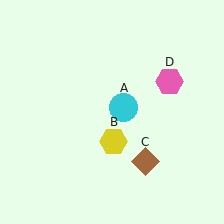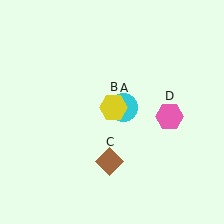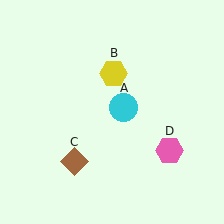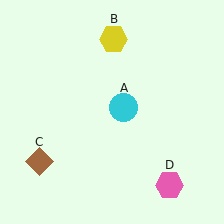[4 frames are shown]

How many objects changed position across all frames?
3 objects changed position: yellow hexagon (object B), brown diamond (object C), pink hexagon (object D).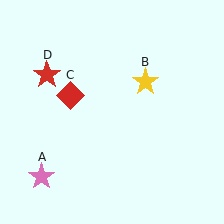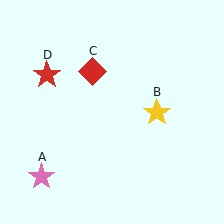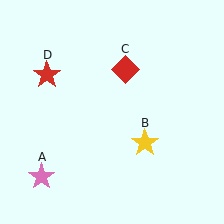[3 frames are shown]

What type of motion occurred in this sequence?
The yellow star (object B), red diamond (object C) rotated clockwise around the center of the scene.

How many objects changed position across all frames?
2 objects changed position: yellow star (object B), red diamond (object C).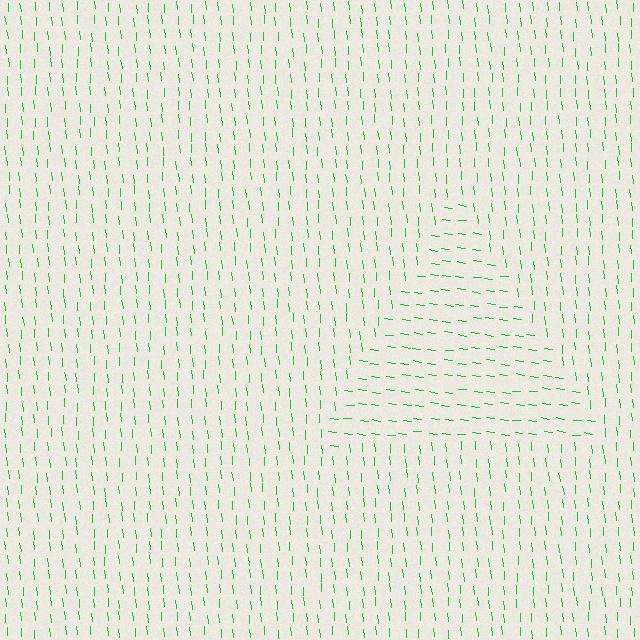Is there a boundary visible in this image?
Yes, there is a texture boundary formed by a change in line orientation.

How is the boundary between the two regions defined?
The boundary is defined purely by a change in line orientation (approximately 78 degrees difference). All lines are the same color and thickness.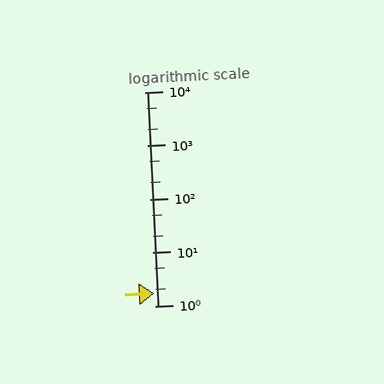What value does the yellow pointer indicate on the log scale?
The pointer indicates approximately 1.7.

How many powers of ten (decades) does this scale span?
The scale spans 4 decades, from 1 to 10000.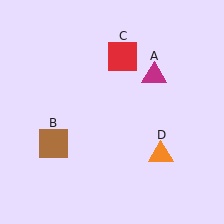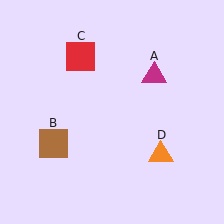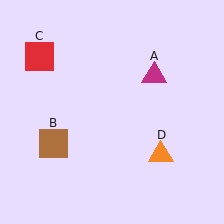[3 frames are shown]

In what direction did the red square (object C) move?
The red square (object C) moved left.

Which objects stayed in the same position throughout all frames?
Magenta triangle (object A) and brown square (object B) and orange triangle (object D) remained stationary.